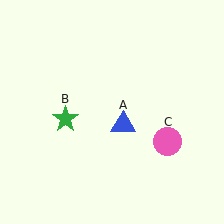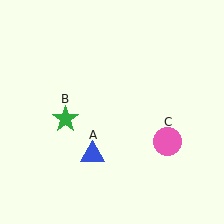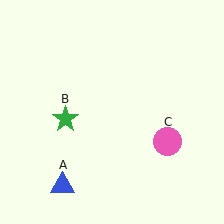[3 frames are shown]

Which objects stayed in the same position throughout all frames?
Green star (object B) and pink circle (object C) remained stationary.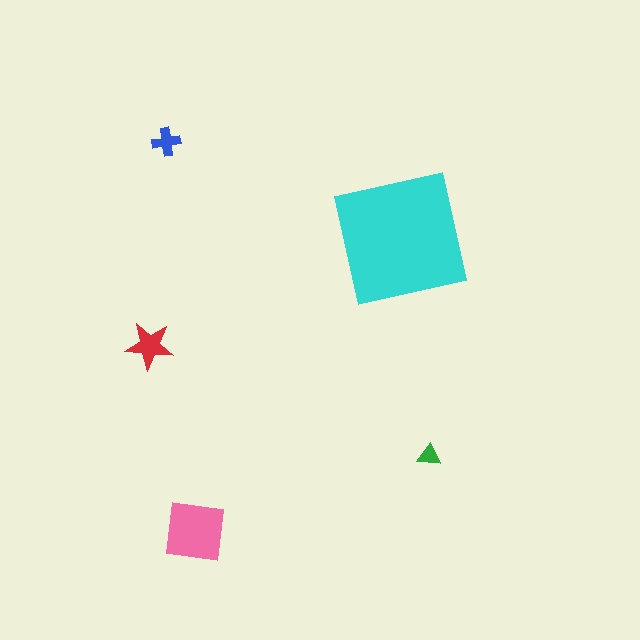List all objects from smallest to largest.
The green triangle, the blue cross, the red star, the pink square, the cyan square.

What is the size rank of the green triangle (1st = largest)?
5th.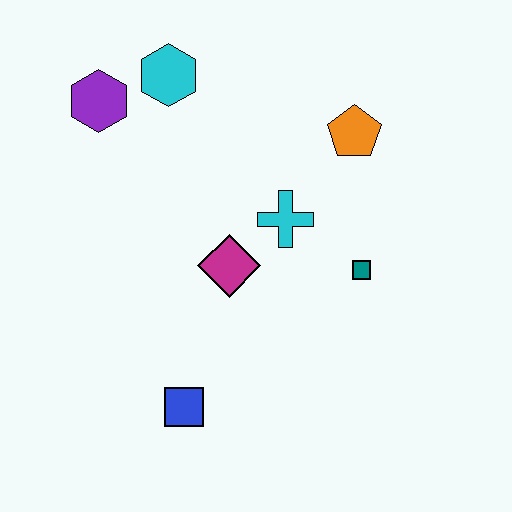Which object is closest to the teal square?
The cyan cross is closest to the teal square.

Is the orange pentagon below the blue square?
No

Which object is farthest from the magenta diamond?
The purple hexagon is farthest from the magenta diamond.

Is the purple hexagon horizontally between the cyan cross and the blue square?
No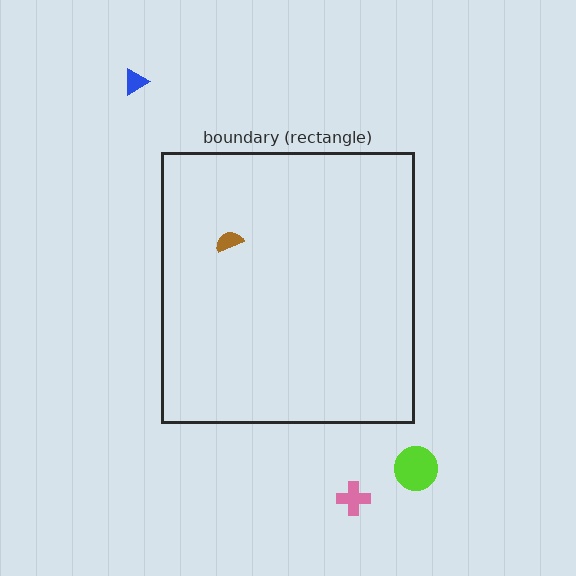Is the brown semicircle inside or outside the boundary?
Inside.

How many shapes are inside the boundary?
1 inside, 3 outside.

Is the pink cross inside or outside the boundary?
Outside.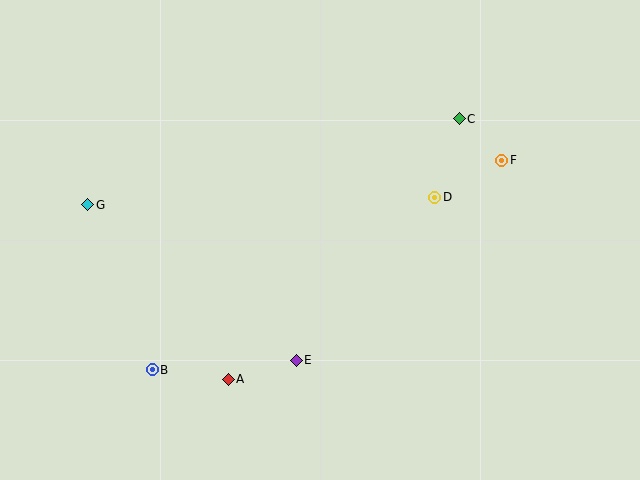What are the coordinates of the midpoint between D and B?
The midpoint between D and B is at (293, 283).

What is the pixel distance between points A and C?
The distance between A and C is 348 pixels.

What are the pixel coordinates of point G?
Point G is at (88, 205).